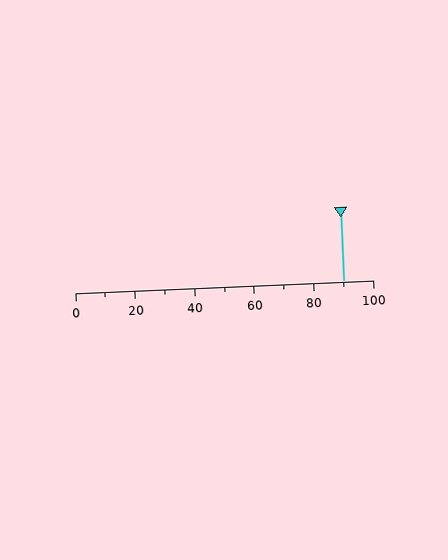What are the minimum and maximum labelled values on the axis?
The axis runs from 0 to 100.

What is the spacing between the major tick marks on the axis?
The major ticks are spaced 20 apart.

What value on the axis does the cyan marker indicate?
The marker indicates approximately 90.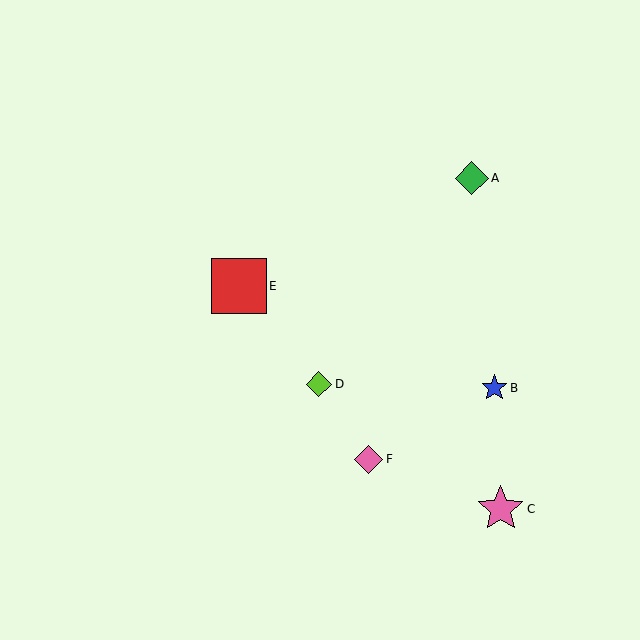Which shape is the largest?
The red square (labeled E) is the largest.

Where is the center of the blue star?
The center of the blue star is at (494, 388).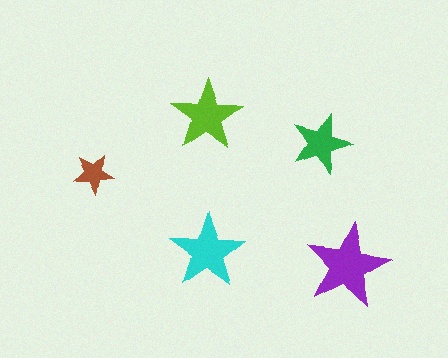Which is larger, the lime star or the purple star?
The purple one.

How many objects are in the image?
There are 5 objects in the image.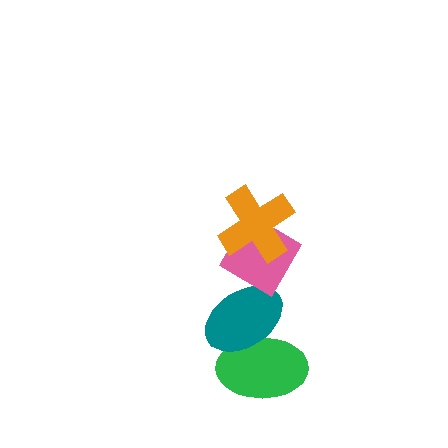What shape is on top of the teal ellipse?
The pink diamond is on top of the teal ellipse.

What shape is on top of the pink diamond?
The orange cross is on top of the pink diamond.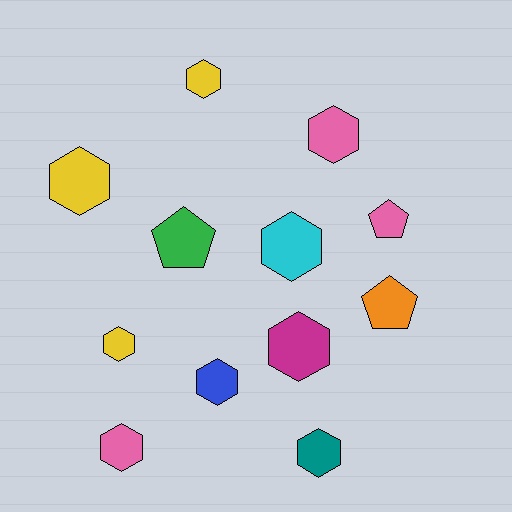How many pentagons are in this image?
There are 3 pentagons.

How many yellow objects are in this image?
There are 3 yellow objects.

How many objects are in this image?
There are 12 objects.